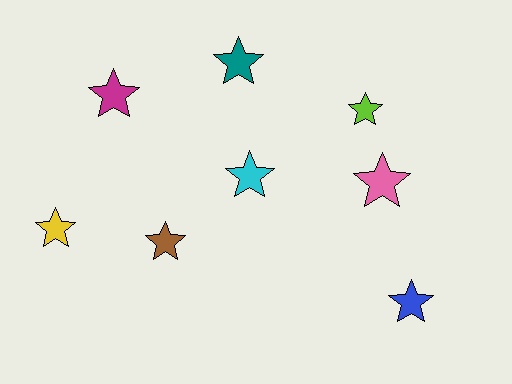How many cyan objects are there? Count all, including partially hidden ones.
There is 1 cyan object.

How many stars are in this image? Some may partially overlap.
There are 8 stars.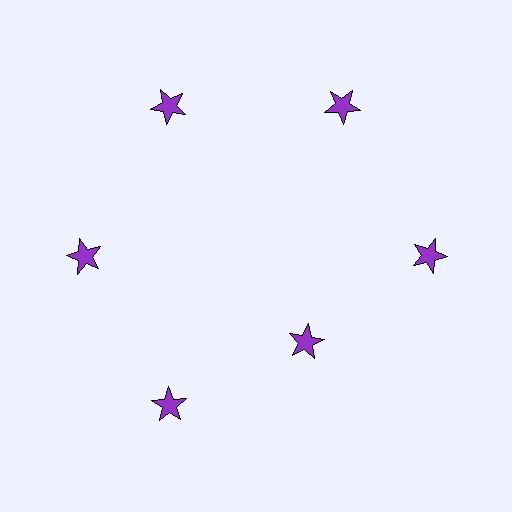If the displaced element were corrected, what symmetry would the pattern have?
It would have 6-fold rotational symmetry — the pattern would map onto itself every 60 degrees.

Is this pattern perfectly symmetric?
No. The 6 purple stars are arranged in a ring, but one element near the 5 o'clock position is pulled inward toward the center, breaking the 6-fold rotational symmetry.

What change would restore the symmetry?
The symmetry would be restored by moving it outward, back onto the ring so that all 6 stars sit at equal angles and equal distance from the center.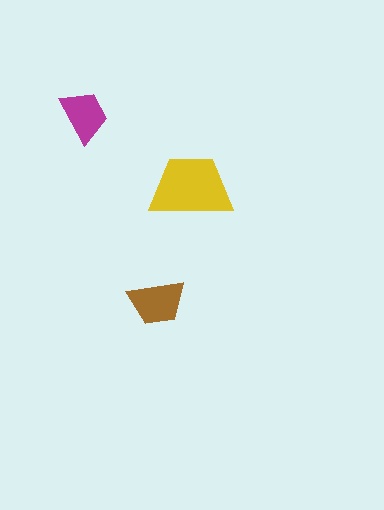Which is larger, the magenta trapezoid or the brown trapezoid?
The brown one.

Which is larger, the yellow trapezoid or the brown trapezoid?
The yellow one.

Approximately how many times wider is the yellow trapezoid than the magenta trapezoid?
About 1.5 times wider.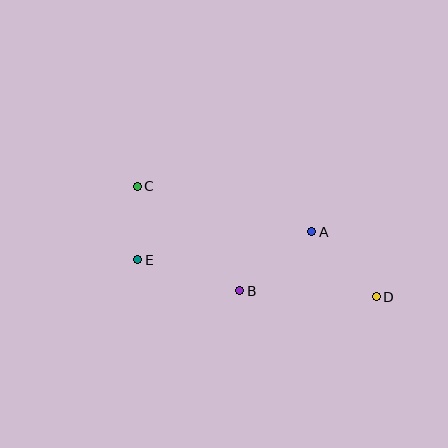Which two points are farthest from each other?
Points C and D are farthest from each other.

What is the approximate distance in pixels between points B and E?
The distance between B and E is approximately 107 pixels.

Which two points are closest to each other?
Points C and E are closest to each other.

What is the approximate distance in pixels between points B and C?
The distance between B and C is approximately 146 pixels.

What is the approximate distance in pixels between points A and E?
The distance between A and E is approximately 176 pixels.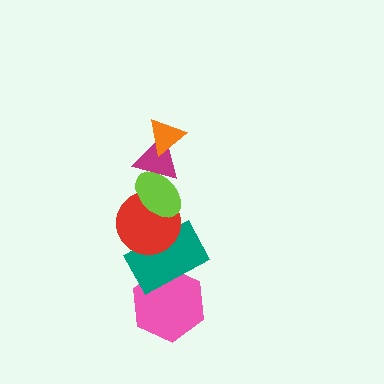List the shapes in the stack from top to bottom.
From top to bottom: the orange triangle, the magenta triangle, the lime ellipse, the red circle, the teal rectangle, the pink hexagon.